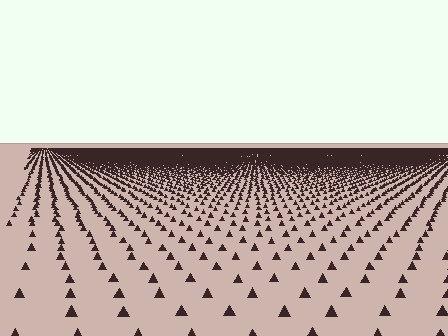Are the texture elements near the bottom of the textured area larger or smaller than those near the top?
Larger. Near the bottom, elements are closer to the viewer and appear at a bigger on-screen size.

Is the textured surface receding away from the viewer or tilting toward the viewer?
The surface is receding away from the viewer. Texture elements get smaller and denser toward the top.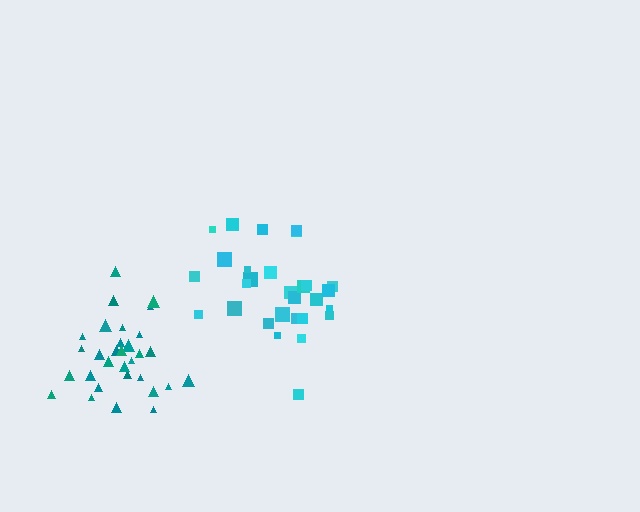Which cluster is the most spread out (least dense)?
Cyan.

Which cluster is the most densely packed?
Teal.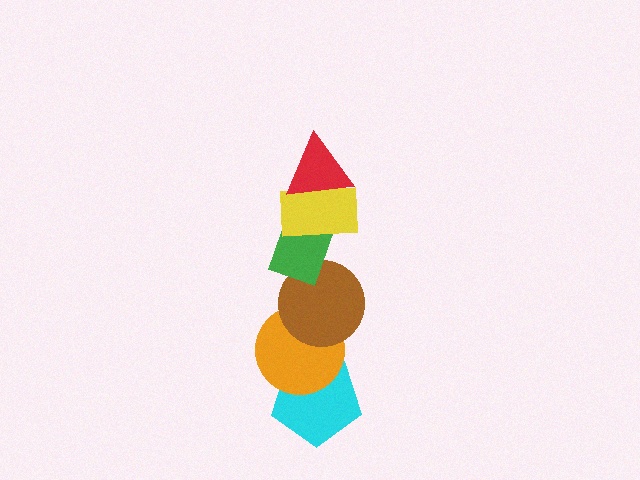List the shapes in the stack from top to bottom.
From top to bottom: the red triangle, the yellow rectangle, the green rectangle, the brown circle, the orange circle, the cyan pentagon.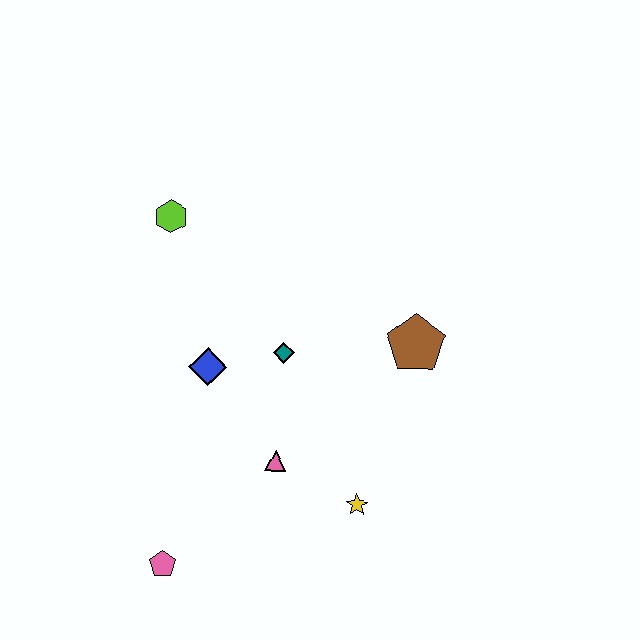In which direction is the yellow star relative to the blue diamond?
The yellow star is to the right of the blue diamond.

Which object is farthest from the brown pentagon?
The pink pentagon is farthest from the brown pentagon.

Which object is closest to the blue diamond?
The teal diamond is closest to the blue diamond.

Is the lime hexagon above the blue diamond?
Yes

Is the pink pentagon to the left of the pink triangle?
Yes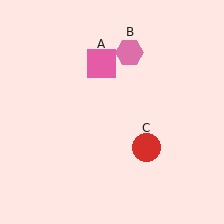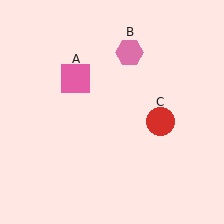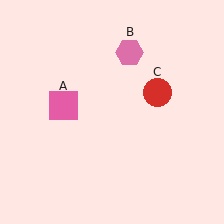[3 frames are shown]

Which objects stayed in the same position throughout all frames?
Pink hexagon (object B) remained stationary.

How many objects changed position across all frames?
2 objects changed position: pink square (object A), red circle (object C).